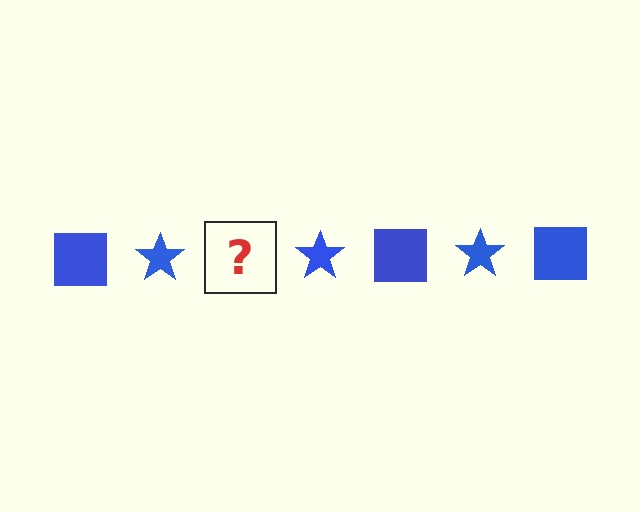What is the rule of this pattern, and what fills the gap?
The rule is that the pattern cycles through square, star shapes in blue. The gap should be filled with a blue square.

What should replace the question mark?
The question mark should be replaced with a blue square.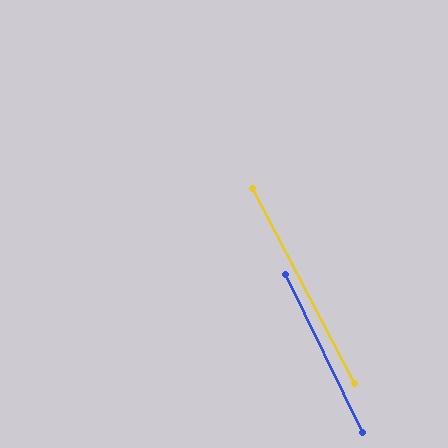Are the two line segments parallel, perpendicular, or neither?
Parallel — their directions differ by only 1.3°.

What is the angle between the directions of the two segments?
Approximately 1 degree.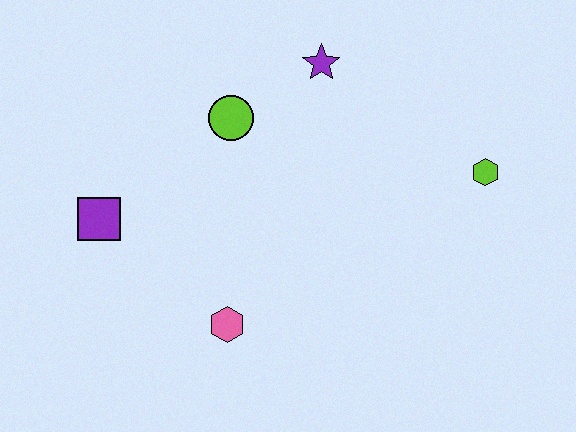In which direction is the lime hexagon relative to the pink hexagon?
The lime hexagon is to the right of the pink hexagon.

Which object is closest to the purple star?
The lime circle is closest to the purple star.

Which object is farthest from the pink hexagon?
The lime hexagon is farthest from the pink hexagon.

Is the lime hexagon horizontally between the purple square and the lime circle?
No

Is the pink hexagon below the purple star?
Yes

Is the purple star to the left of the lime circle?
No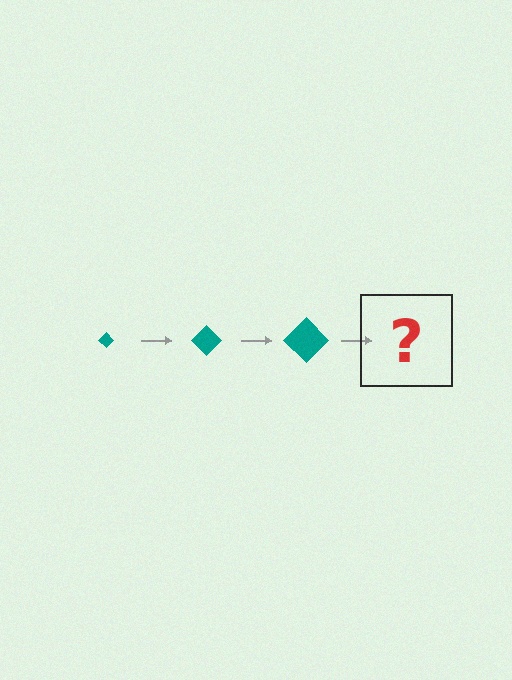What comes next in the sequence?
The next element should be a teal diamond, larger than the previous one.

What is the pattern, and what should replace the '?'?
The pattern is that the diamond gets progressively larger each step. The '?' should be a teal diamond, larger than the previous one.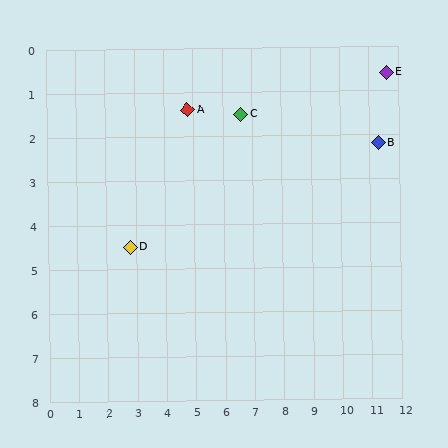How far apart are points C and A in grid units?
Points C and A are about 1.8 grid units apart.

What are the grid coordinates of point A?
Point A is at approximately (4.8, 1.4).